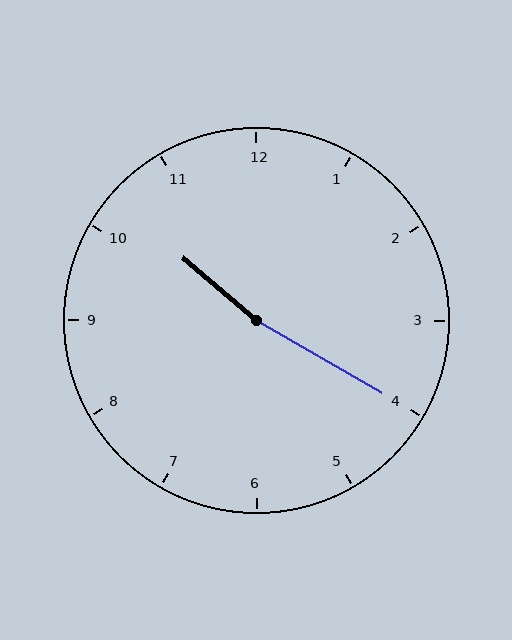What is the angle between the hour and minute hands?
Approximately 170 degrees.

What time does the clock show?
10:20.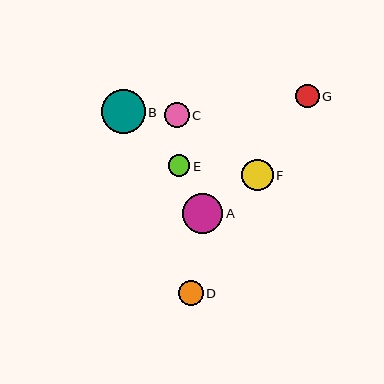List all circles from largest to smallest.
From largest to smallest: B, A, F, C, D, G, E.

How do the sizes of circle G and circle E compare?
Circle G and circle E are approximately the same size.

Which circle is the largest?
Circle B is the largest with a size of approximately 44 pixels.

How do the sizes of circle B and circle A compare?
Circle B and circle A are approximately the same size.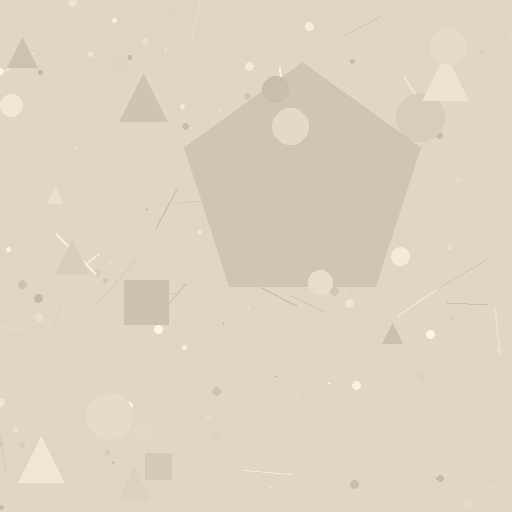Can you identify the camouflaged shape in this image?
The camouflaged shape is a pentagon.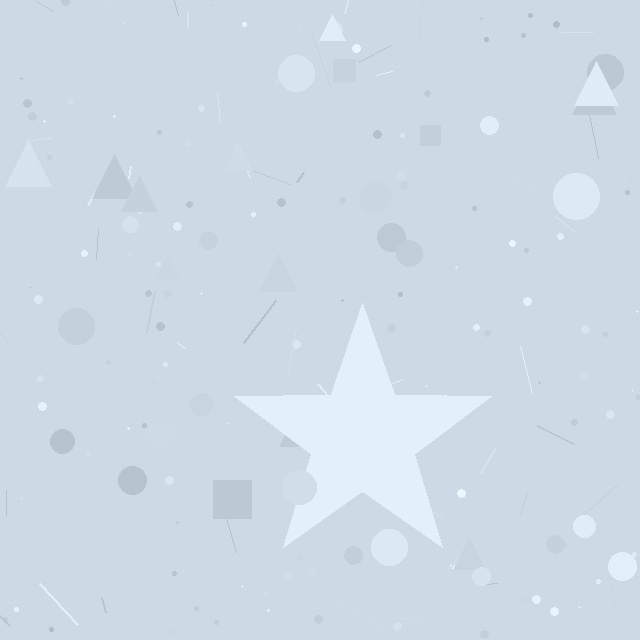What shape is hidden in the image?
A star is hidden in the image.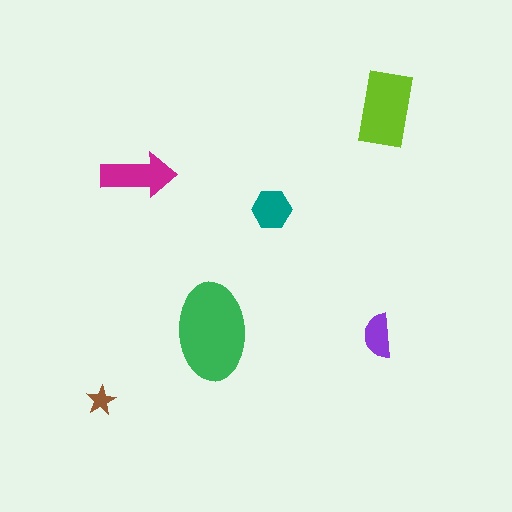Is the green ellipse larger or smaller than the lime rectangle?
Larger.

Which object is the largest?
The green ellipse.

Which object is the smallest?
The brown star.